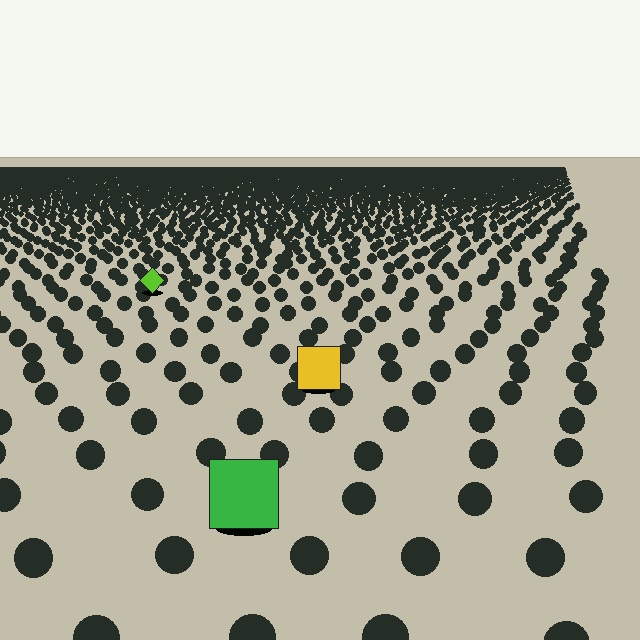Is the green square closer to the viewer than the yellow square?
Yes. The green square is closer — you can tell from the texture gradient: the ground texture is coarser near it.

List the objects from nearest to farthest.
From nearest to farthest: the green square, the yellow square, the lime diamond.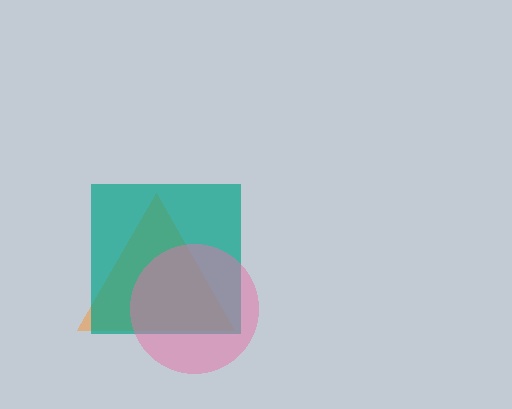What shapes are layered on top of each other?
The layered shapes are: an orange triangle, a teal square, a pink circle.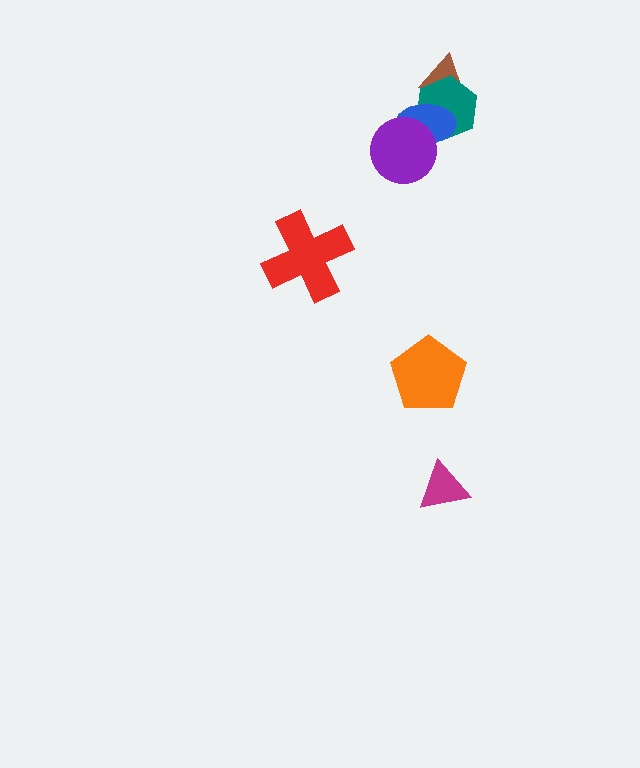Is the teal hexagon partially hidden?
Yes, it is partially covered by another shape.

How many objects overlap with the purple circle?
1 object overlaps with the purple circle.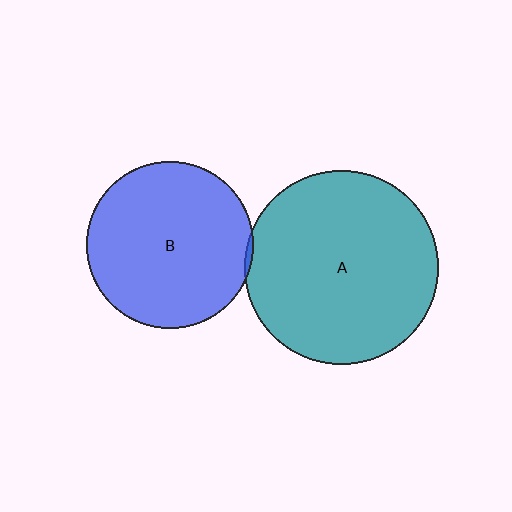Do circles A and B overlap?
Yes.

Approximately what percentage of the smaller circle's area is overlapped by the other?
Approximately 5%.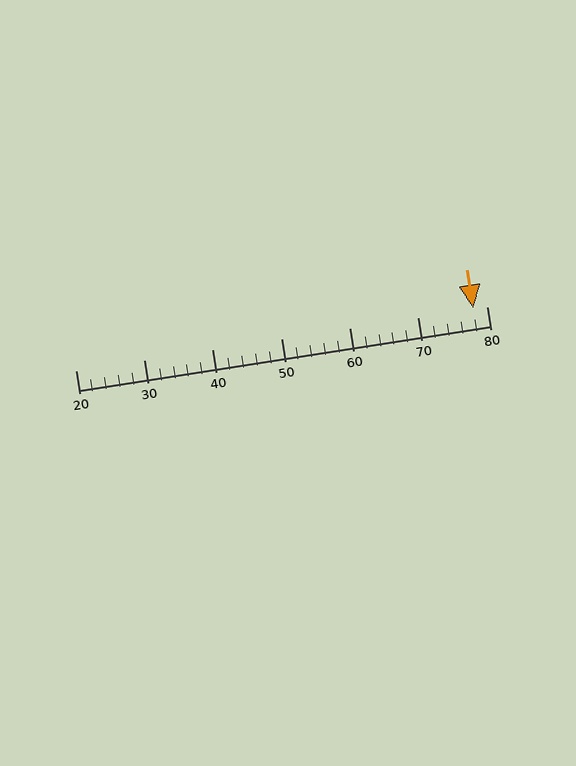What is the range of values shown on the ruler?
The ruler shows values from 20 to 80.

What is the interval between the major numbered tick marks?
The major tick marks are spaced 10 units apart.